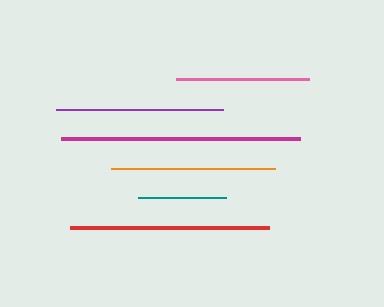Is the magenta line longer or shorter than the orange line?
The magenta line is longer than the orange line.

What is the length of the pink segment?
The pink segment is approximately 134 pixels long.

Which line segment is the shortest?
The teal line is the shortest at approximately 88 pixels.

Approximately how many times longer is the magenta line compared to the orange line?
The magenta line is approximately 1.5 times the length of the orange line.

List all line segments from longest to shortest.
From longest to shortest: magenta, red, purple, orange, pink, teal.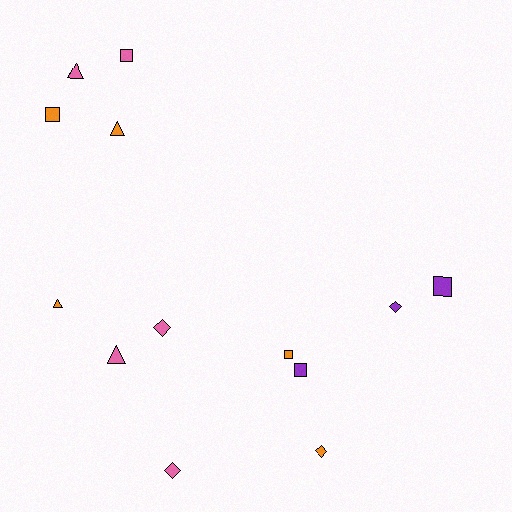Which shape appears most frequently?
Square, with 5 objects.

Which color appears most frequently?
Pink, with 5 objects.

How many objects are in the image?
There are 13 objects.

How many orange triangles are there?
There are 2 orange triangles.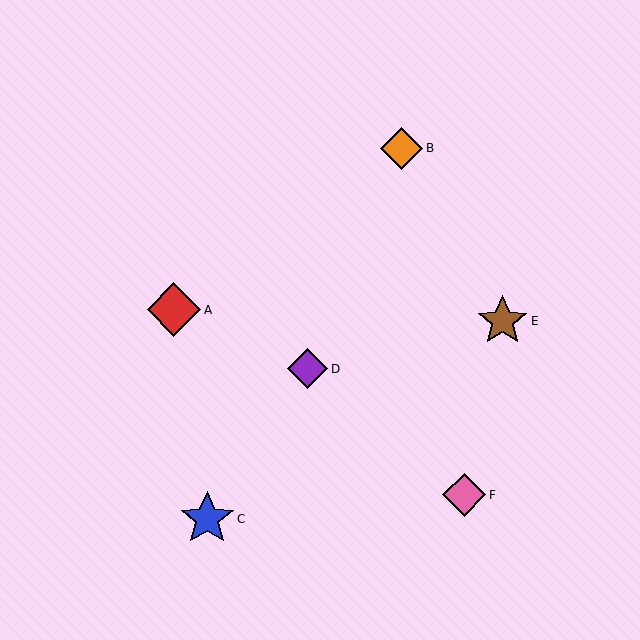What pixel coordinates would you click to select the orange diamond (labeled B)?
Click at (402, 148) to select the orange diamond B.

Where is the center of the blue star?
The center of the blue star is at (207, 519).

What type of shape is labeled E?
Shape E is a brown star.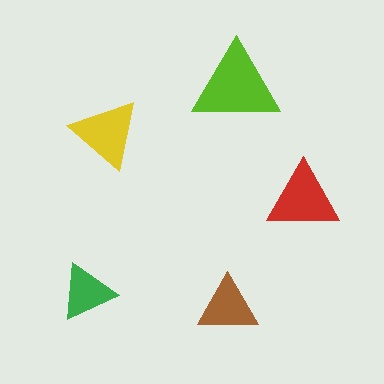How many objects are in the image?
There are 5 objects in the image.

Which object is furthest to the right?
The red triangle is rightmost.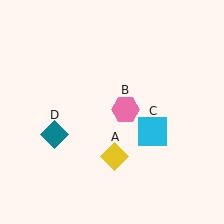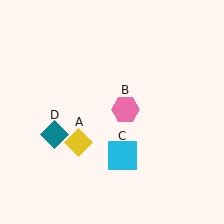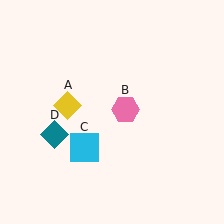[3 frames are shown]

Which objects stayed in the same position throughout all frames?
Pink hexagon (object B) and teal diamond (object D) remained stationary.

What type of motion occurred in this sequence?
The yellow diamond (object A), cyan square (object C) rotated clockwise around the center of the scene.